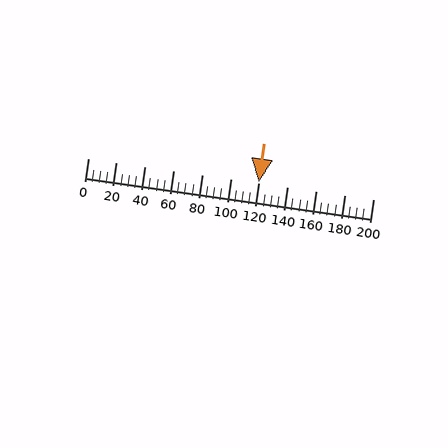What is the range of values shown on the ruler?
The ruler shows values from 0 to 200.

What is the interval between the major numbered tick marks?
The major tick marks are spaced 20 units apart.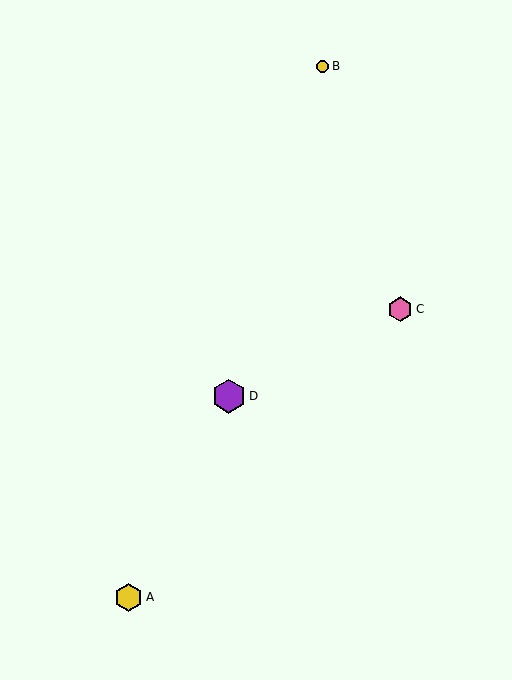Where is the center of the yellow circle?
The center of the yellow circle is at (323, 66).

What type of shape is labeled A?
Shape A is a yellow hexagon.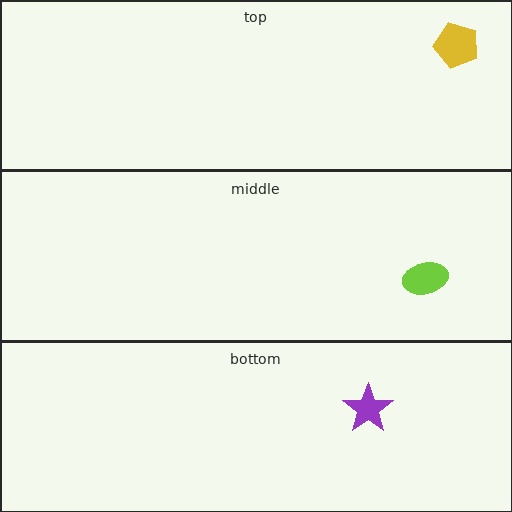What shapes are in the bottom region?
The purple star.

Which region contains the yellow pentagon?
The top region.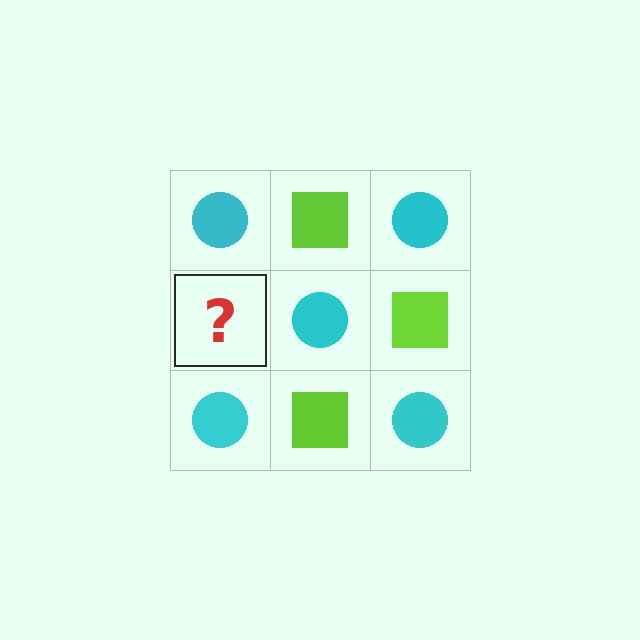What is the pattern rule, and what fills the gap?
The rule is that it alternates cyan circle and lime square in a checkerboard pattern. The gap should be filled with a lime square.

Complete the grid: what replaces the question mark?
The question mark should be replaced with a lime square.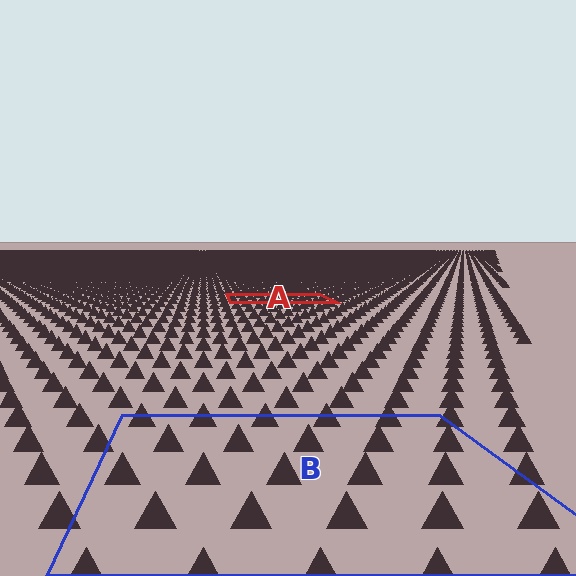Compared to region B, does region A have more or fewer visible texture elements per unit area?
Region A has more texture elements per unit area — they are packed more densely because it is farther away.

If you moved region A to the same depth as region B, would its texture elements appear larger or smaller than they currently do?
They would appear larger. At a closer depth, the same texture elements are projected at a bigger on-screen size.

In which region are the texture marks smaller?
The texture marks are smaller in region A, because it is farther away.